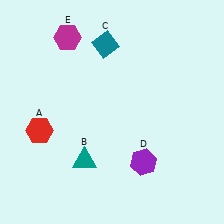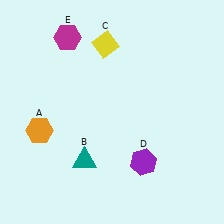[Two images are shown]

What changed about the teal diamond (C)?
In Image 1, C is teal. In Image 2, it changed to yellow.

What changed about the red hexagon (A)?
In Image 1, A is red. In Image 2, it changed to orange.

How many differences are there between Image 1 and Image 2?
There are 2 differences between the two images.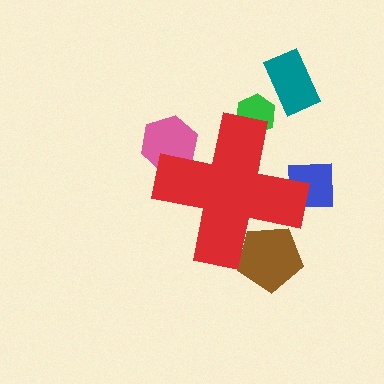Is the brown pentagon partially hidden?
Yes, the brown pentagon is partially hidden behind the red cross.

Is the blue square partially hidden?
Yes, the blue square is partially hidden behind the red cross.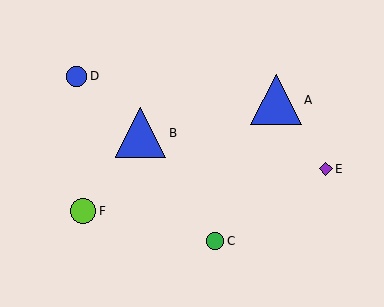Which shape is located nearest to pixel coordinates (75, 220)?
The lime circle (labeled F) at (83, 211) is nearest to that location.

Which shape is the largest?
The blue triangle (labeled A) is the largest.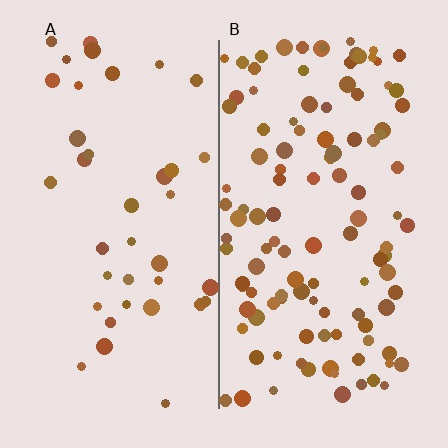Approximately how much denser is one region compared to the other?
Approximately 3.0× — region B over region A.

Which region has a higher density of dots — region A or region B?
B (the right).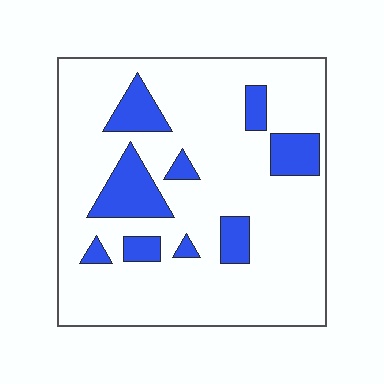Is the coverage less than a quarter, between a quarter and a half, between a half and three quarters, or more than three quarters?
Less than a quarter.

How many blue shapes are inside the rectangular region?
9.